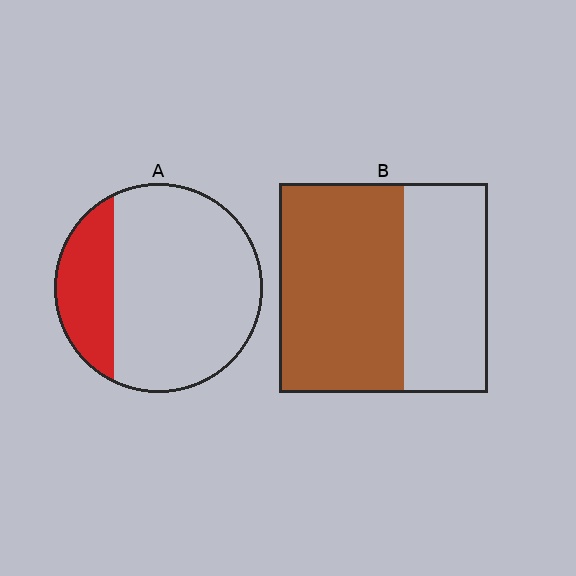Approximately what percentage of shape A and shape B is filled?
A is approximately 25% and B is approximately 60%.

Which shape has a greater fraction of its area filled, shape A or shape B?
Shape B.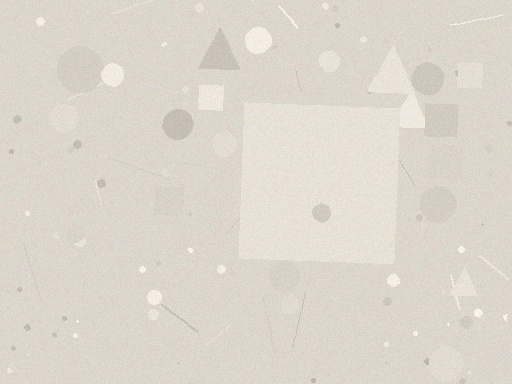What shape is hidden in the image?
A square is hidden in the image.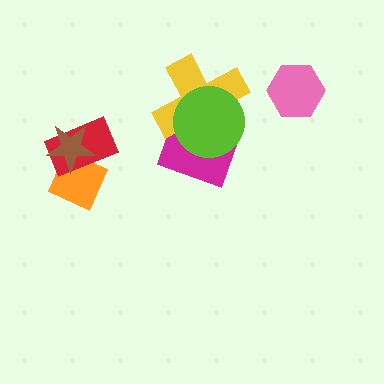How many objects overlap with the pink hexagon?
0 objects overlap with the pink hexagon.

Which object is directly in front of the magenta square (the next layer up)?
The yellow cross is directly in front of the magenta square.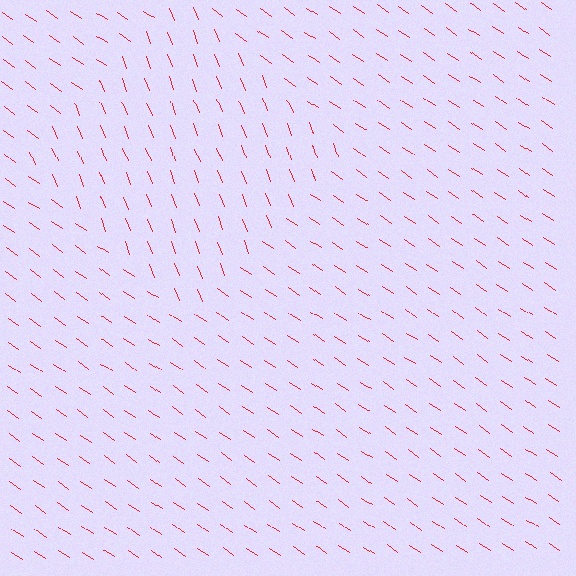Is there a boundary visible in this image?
Yes, there is a texture boundary formed by a change in line orientation.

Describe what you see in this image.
The image is filled with small red line segments. A diamond region in the image has lines oriented differently from the surrounding lines, creating a visible texture boundary.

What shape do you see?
I see a diamond.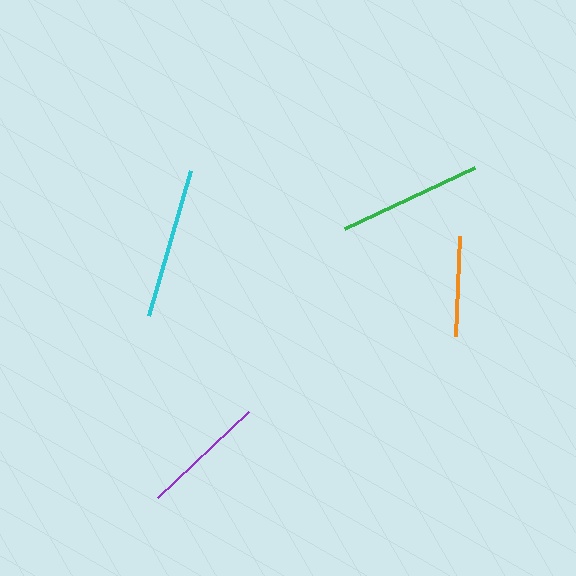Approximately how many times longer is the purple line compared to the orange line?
The purple line is approximately 1.3 times the length of the orange line.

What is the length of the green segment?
The green segment is approximately 143 pixels long.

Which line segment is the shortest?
The orange line is the shortest at approximately 100 pixels.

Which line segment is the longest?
The cyan line is the longest at approximately 151 pixels.